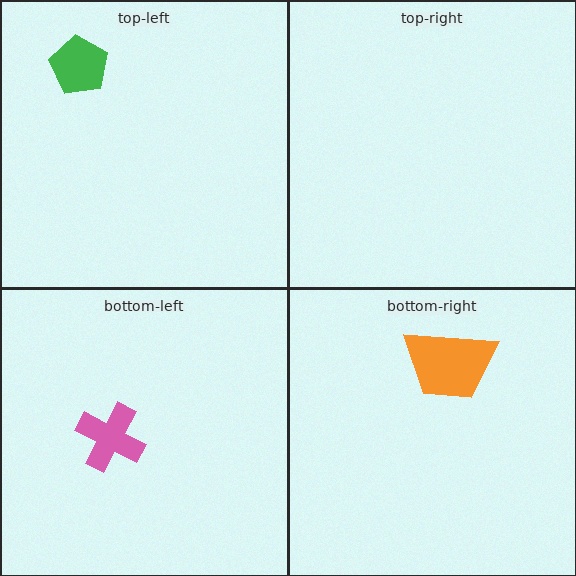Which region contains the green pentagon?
The top-left region.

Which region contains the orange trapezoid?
The bottom-right region.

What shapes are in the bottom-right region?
The orange trapezoid.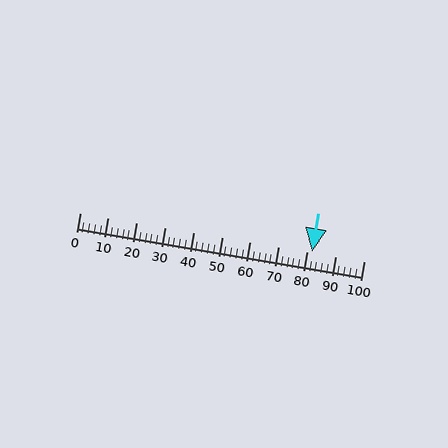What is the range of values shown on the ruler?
The ruler shows values from 0 to 100.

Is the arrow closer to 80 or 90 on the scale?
The arrow is closer to 80.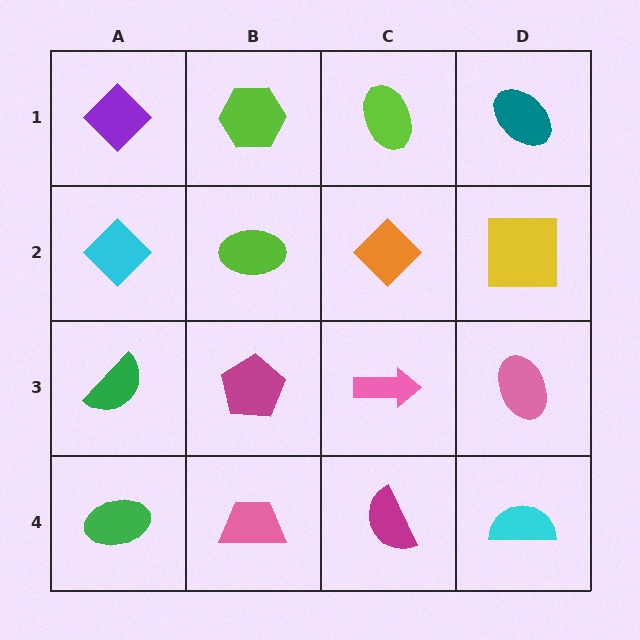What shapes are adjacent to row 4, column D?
A pink ellipse (row 3, column D), a magenta semicircle (row 4, column C).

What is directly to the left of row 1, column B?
A purple diamond.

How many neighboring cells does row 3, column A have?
3.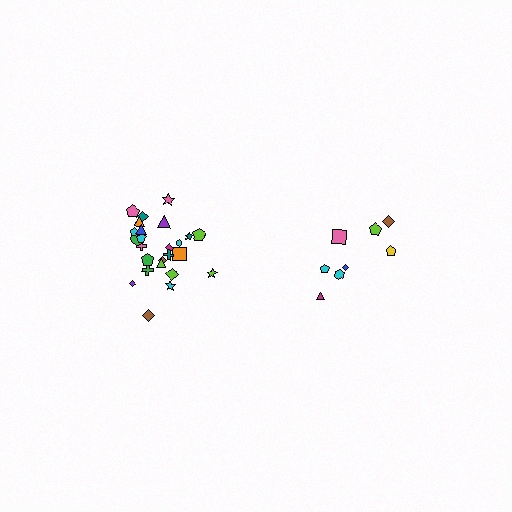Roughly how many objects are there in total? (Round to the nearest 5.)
Roughly 35 objects in total.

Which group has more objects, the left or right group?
The left group.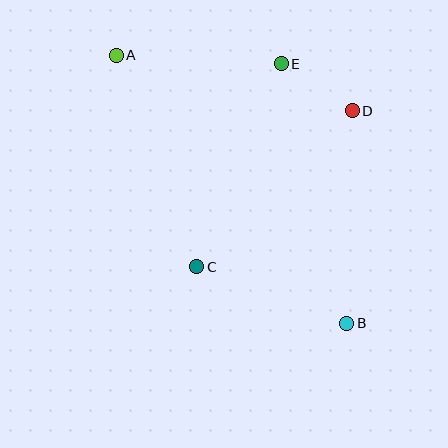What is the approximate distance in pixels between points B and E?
The distance between B and E is approximately 267 pixels.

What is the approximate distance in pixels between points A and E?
The distance between A and E is approximately 165 pixels.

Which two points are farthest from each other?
Points A and B are farthest from each other.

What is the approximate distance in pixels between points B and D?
The distance between B and D is approximately 212 pixels.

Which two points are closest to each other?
Points D and E are closest to each other.